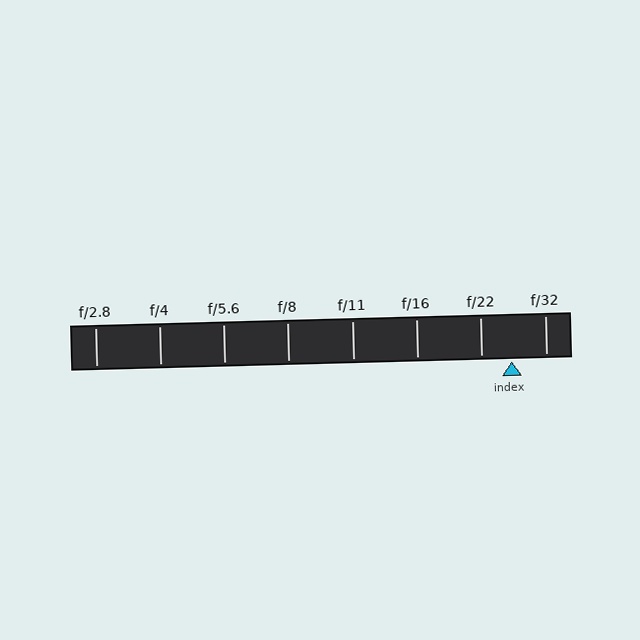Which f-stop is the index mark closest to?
The index mark is closest to f/22.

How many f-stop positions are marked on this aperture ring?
There are 8 f-stop positions marked.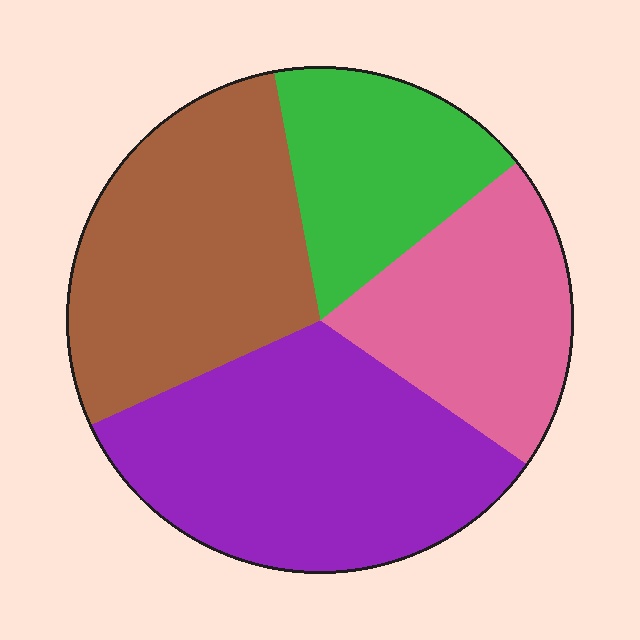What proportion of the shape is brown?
Brown covers around 30% of the shape.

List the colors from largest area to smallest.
From largest to smallest: purple, brown, pink, green.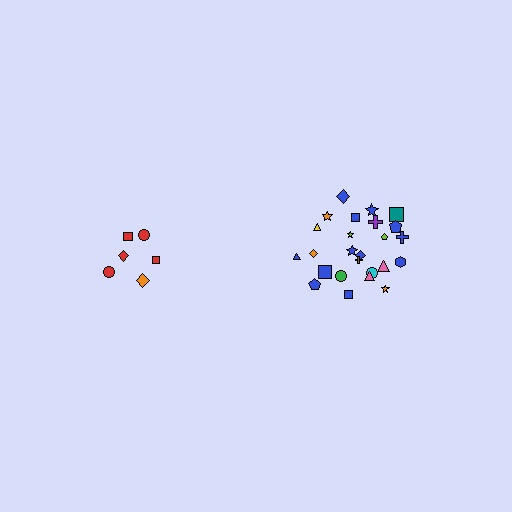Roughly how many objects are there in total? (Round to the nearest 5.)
Roughly 30 objects in total.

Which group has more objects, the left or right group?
The right group.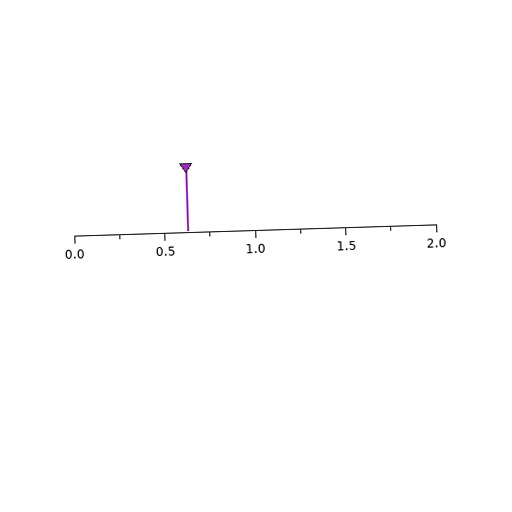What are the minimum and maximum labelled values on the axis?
The axis runs from 0.0 to 2.0.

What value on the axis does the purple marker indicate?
The marker indicates approximately 0.62.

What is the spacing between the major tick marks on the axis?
The major ticks are spaced 0.5 apart.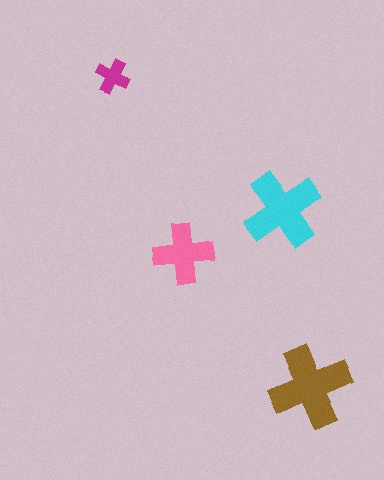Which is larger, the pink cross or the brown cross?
The brown one.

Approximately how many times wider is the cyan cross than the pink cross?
About 1.5 times wider.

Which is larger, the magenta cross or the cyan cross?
The cyan one.